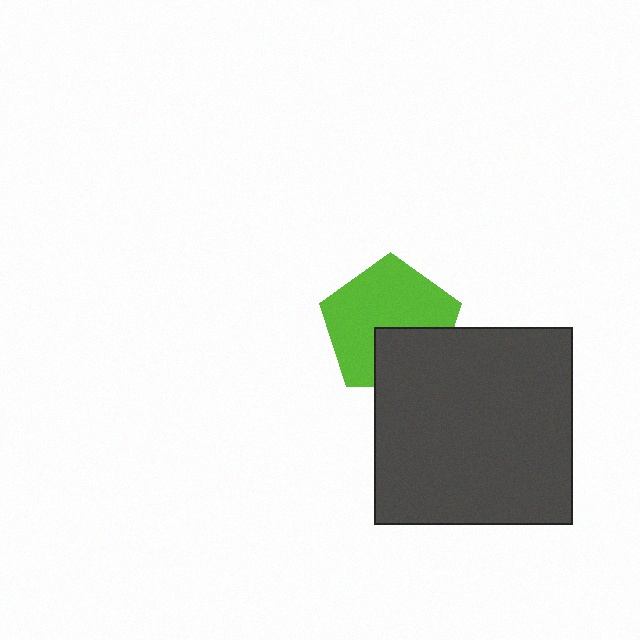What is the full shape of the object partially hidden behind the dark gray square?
The partially hidden object is a lime pentagon.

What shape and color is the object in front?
The object in front is a dark gray square.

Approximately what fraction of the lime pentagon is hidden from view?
Roughly 32% of the lime pentagon is hidden behind the dark gray square.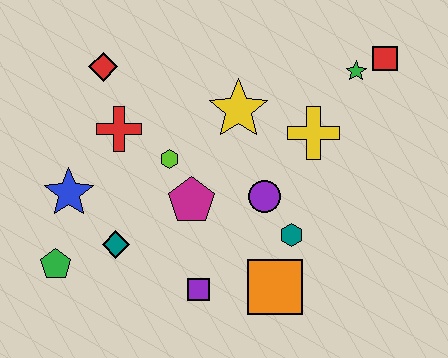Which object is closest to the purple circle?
The teal hexagon is closest to the purple circle.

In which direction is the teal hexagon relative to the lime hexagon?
The teal hexagon is to the right of the lime hexagon.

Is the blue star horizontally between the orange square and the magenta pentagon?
No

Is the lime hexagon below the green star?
Yes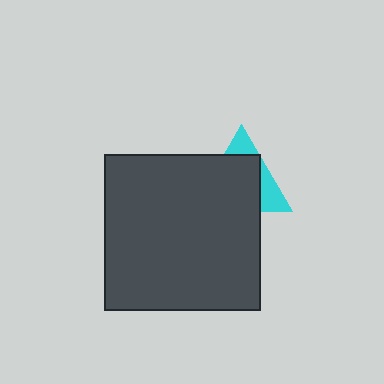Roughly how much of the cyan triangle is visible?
A small part of it is visible (roughly 30%).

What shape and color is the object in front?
The object in front is a dark gray square.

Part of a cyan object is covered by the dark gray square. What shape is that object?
It is a triangle.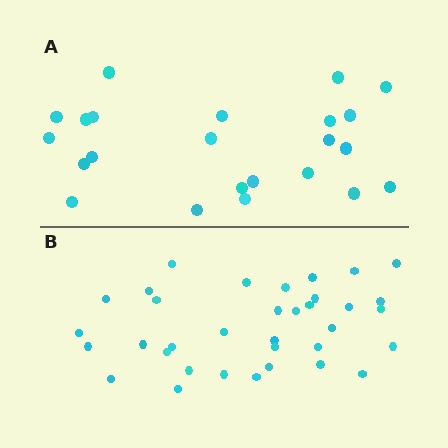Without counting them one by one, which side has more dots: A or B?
Region B (the bottom region) has more dots.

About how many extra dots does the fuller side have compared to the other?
Region B has roughly 12 or so more dots than region A.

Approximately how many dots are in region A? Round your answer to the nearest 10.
About 20 dots. (The exact count is 23, which rounds to 20.)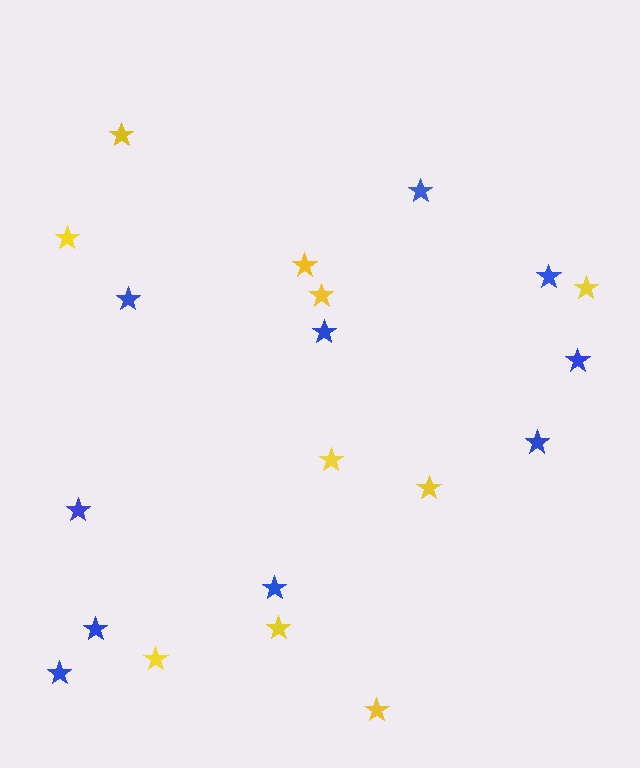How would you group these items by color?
There are 2 groups: one group of blue stars (10) and one group of yellow stars (10).